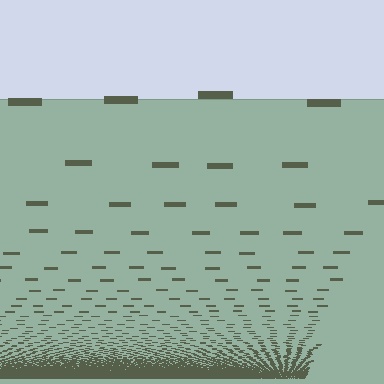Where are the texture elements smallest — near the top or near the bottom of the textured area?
Near the bottom.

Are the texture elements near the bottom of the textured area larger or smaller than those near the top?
Smaller. The gradient is inverted — elements near the bottom are smaller and denser.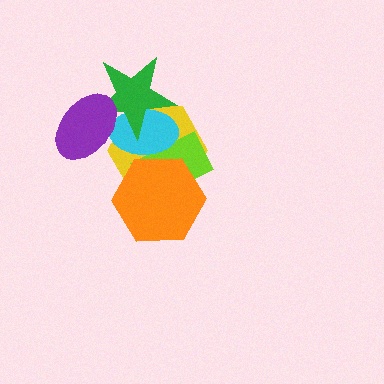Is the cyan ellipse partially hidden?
Yes, it is partially covered by another shape.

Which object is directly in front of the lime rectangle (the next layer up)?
The cyan ellipse is directly in front of the lime rectangle.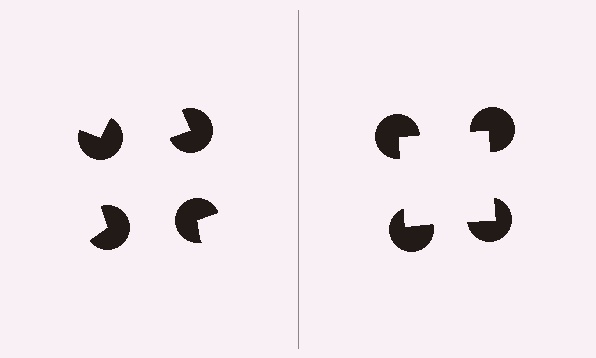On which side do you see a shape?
An illusory square appears on the right side. On the left side the wedge cuts are rotated, so no coherent shape forms.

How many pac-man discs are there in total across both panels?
8 — 4 on each side.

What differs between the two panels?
The pac-man discs are positioned identically on both sides; only the wedge orientations differ. On the right they align to a square; on the left they are misaligned.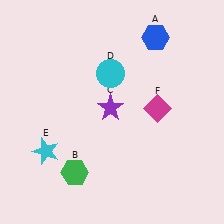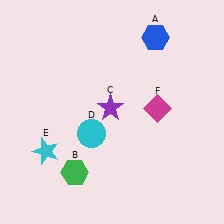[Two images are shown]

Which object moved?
The cyan circle (D) moved down.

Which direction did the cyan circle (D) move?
The cyan circle (D) moved down.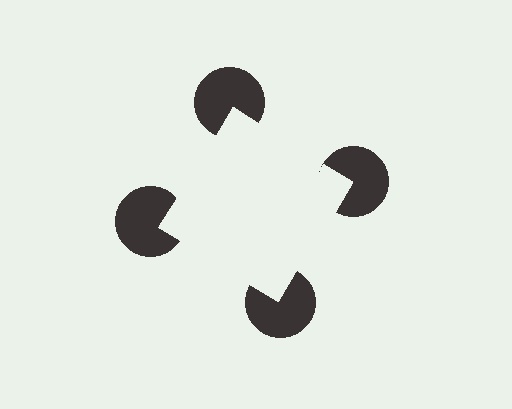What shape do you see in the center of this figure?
An illusory square — its edges are inferred from the aligned wedge cuts in the pac-man discs, not physically drawn.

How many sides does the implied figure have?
4 sides.